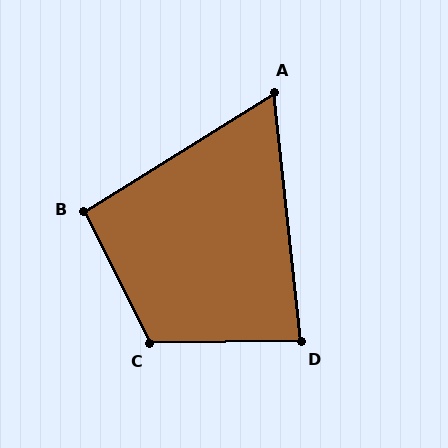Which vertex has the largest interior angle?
C, at approximately 116 degrees.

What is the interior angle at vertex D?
Approximately 84 degrees (acute).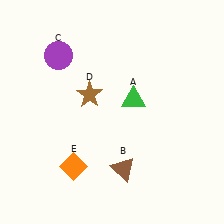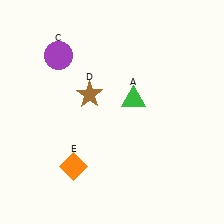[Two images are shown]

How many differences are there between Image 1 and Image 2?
There is 1 difference between the two images.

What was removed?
The brown triangle (B) was removed in Image 2.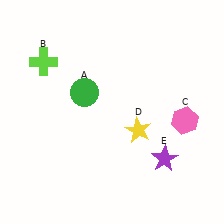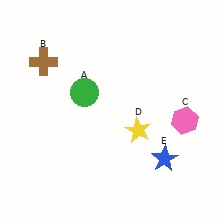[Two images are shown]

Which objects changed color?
B changed from lime to brown. E changed from purple to blue.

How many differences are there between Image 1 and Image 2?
There are 2 differences between the two images.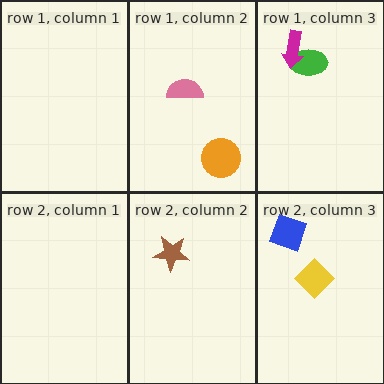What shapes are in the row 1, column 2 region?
The pink semicircle, the orange circle.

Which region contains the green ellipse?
The row 1, column 3 region.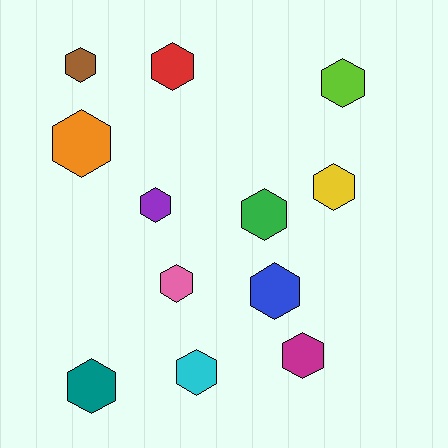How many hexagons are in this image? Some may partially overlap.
There are 12 hexagons.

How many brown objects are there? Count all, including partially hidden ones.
There is 1 brown object.